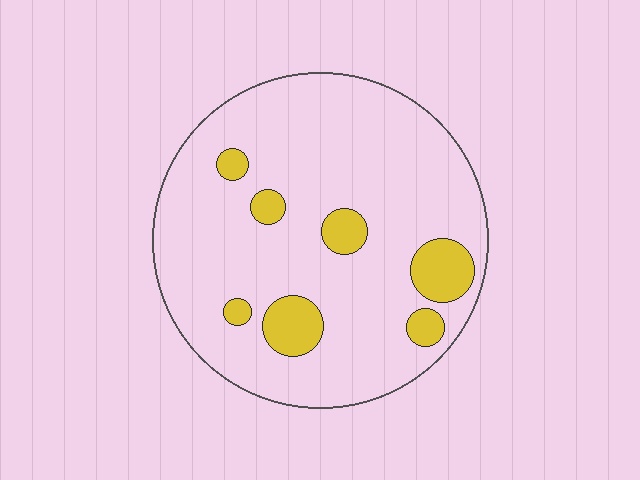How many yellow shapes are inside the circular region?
7.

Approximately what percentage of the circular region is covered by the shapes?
Approximately 15%.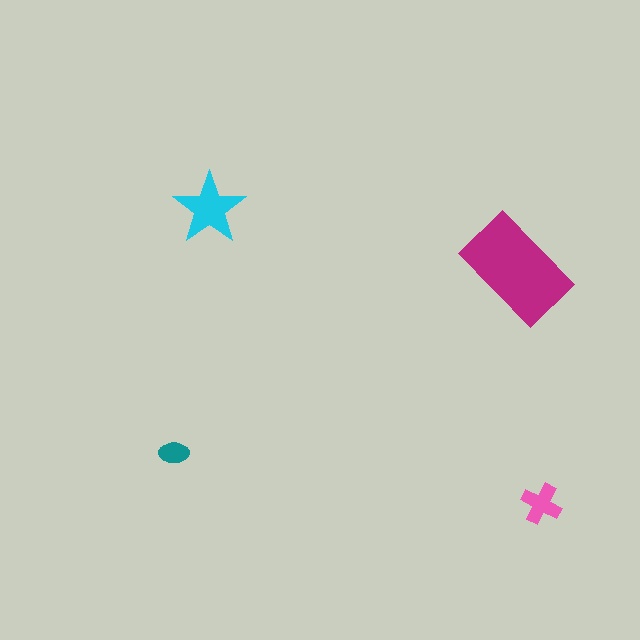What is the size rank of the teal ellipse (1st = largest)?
4th.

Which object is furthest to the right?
The pink cross is rightmost.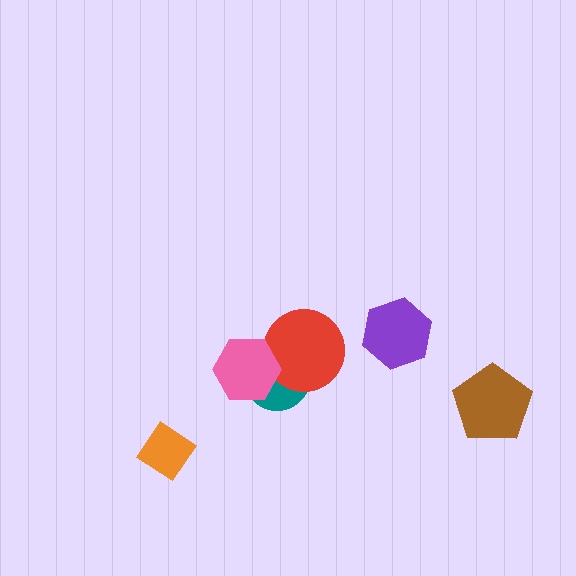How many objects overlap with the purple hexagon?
0 objects overlap with the purple hexagon.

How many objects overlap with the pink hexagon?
2 objects overlap with the pink hexagon.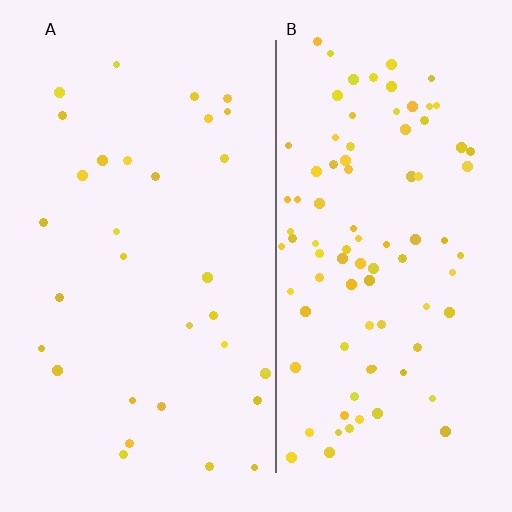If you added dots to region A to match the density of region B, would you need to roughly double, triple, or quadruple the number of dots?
Approximately triple.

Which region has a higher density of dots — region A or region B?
B (the right).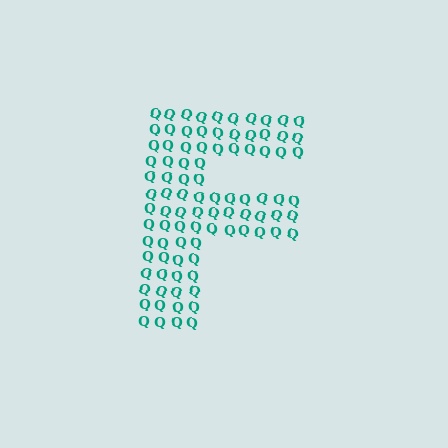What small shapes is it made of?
It is made of small letter Q's.